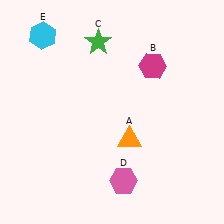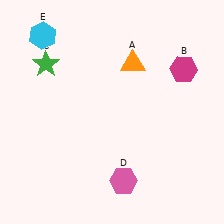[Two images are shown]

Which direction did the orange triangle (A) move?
The orange triangle (A) moved up.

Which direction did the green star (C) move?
The green star (C) moved left.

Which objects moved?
The objects that moved are: the orange triangle (A), the magenta hexagon (B), the green star (C).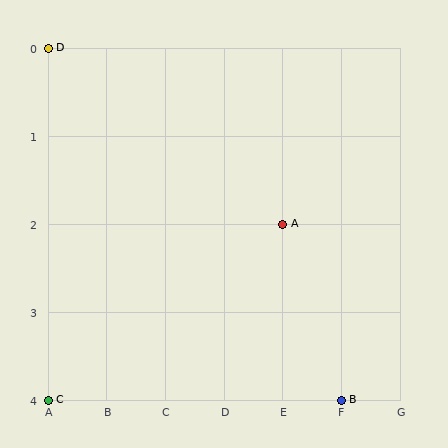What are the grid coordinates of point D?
Point D is at grid coordinates (A, 0).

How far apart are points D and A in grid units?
Points D and A are 4 columns and 2 rows apart (about 4.5 grid units diagonally).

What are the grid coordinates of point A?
Point A is at grid coordinates (E, 2).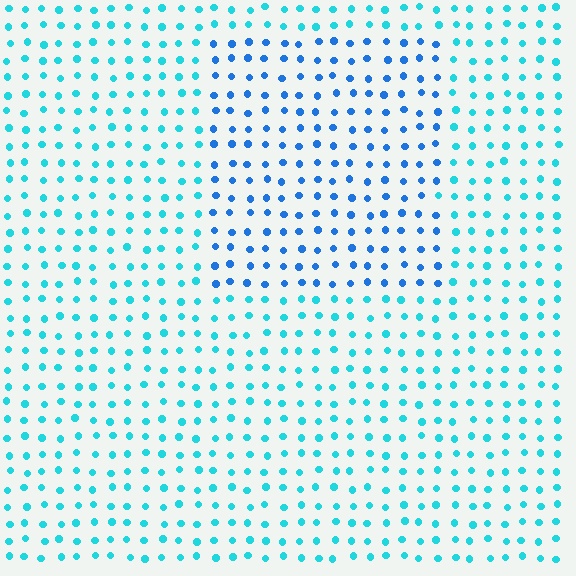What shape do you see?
I see a rectangle.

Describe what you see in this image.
The image is filled with small cyan elements in a uniform arrangement. A rectangle-shaped region is visible where the elements are tinted to a slightly different hue, forming a subtle color boundary.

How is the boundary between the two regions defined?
The boundary is defined purely by a slight shift in hue (about 31 degrees). Spacing, size, and orientation are identical on both sides.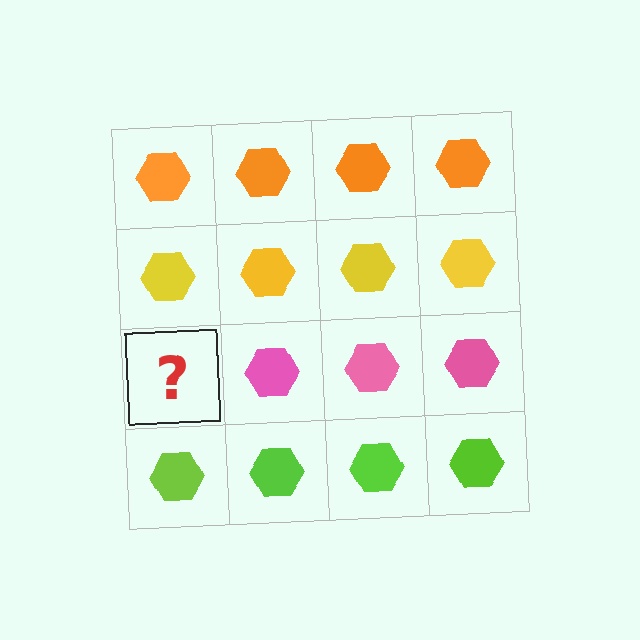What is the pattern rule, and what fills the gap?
The rule is that each row has a consistent color. The gap should be filled with a pink hexagon.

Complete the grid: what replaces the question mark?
The question mark should be replaced with a pink hexagon.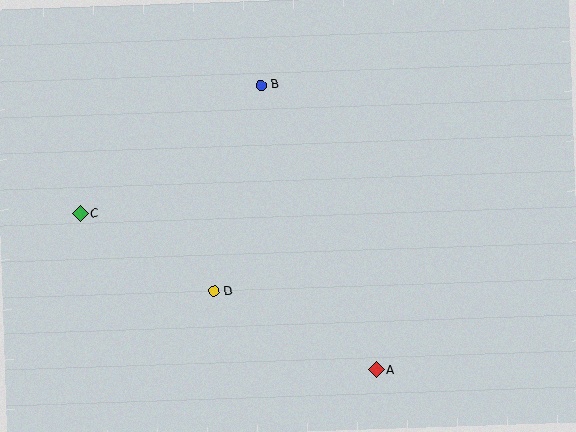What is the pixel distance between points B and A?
The distance between B and A is 307 pixels.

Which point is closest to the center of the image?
Point D at (214, 291) is closest to the center.